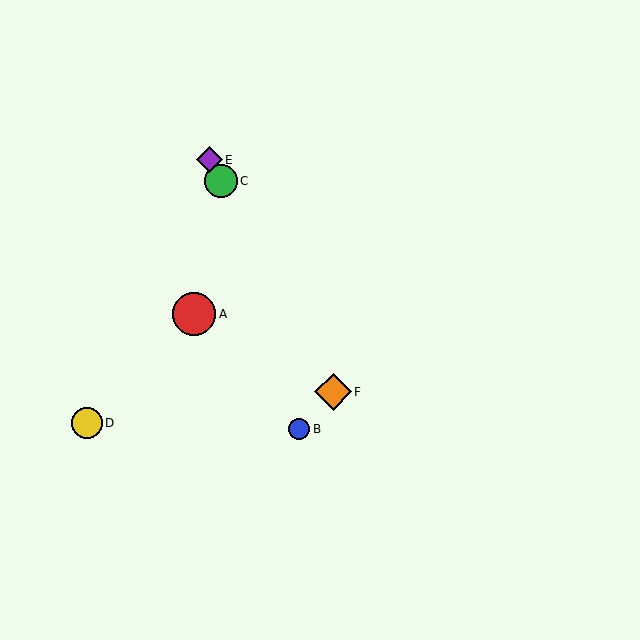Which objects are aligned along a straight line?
Objects C, E, F are aligned along a straight line.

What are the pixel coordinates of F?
Object F is at (333, 392).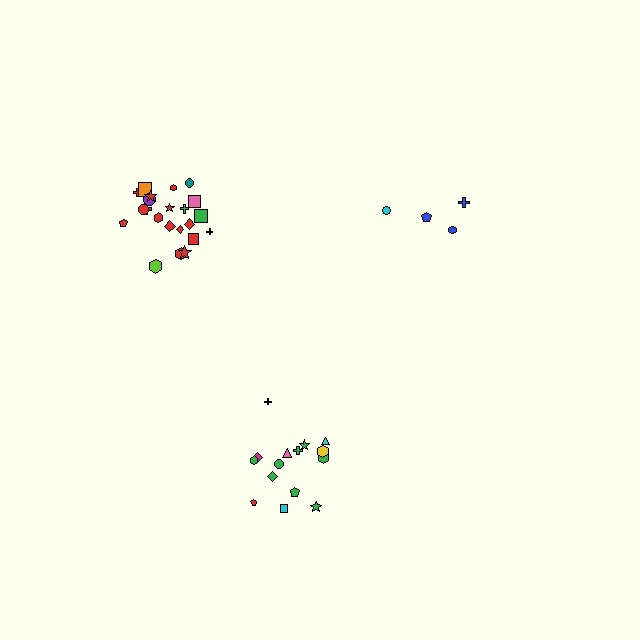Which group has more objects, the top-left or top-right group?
The top-left group.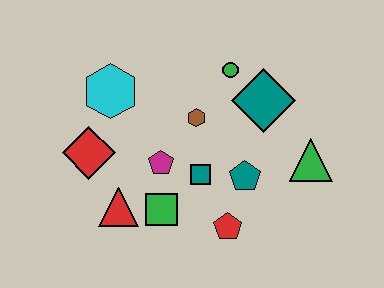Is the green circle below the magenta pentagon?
No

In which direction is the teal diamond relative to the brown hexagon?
The teal diamond is to the right of the brown hexagon.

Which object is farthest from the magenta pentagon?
The green triangle is farthest from the magenta pentagon.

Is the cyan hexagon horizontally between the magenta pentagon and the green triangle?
No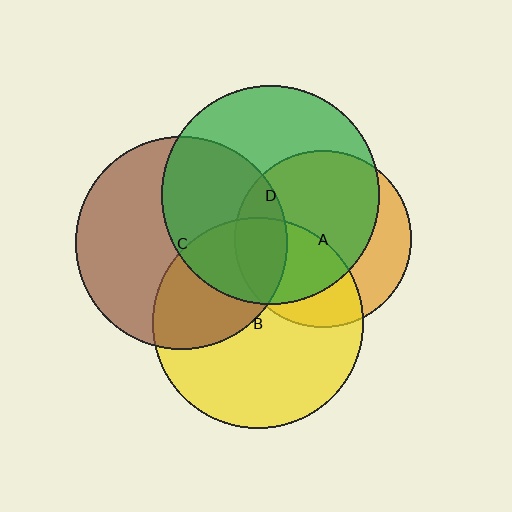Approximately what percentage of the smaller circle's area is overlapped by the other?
Approximately 35%.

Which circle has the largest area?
Circle D (green).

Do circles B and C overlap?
Yes.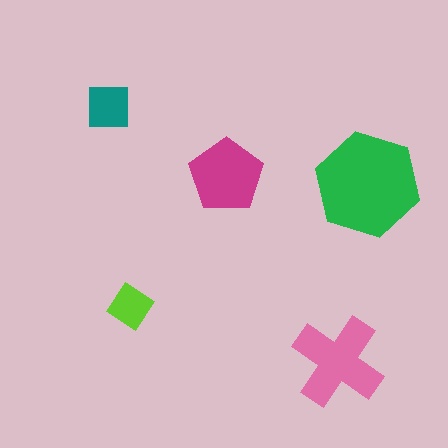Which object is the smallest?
The lime diamond.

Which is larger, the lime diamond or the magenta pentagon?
The magenta pentagon.